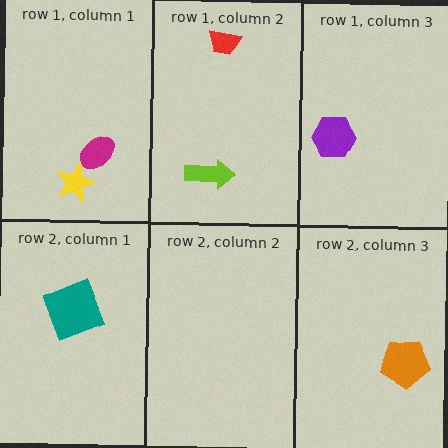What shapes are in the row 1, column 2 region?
The red trapezoid, the lime arrow.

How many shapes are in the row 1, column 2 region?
2.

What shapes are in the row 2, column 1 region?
The teal square.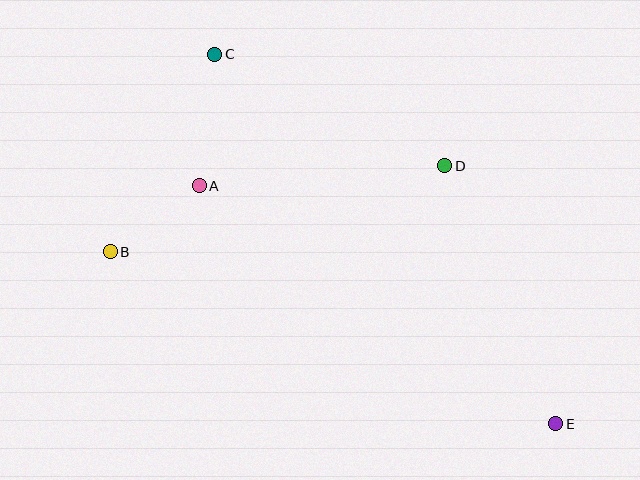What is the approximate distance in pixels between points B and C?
The distance between B and C is approximately 223 pixels.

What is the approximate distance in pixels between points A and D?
The distance between A and D is approximately 247 pixels.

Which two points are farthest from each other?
Points C and E are farthest from each other.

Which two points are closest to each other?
Points A and B are closest to each other.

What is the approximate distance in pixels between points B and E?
The distance between B and E is approximately 478 pixels.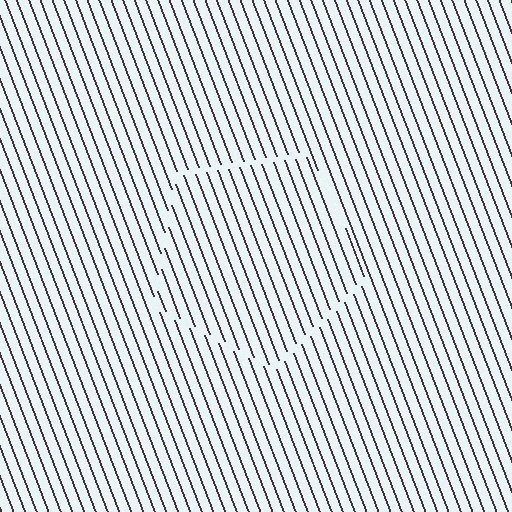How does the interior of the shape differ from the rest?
The interior of the shape contains the same grating, shifted by half a period — the contour is defined by the phase discontinuity where line-ends from the inner and outer gratings abut.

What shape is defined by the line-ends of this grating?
An illusory pentagon. The interior of the shape contains the same grating, shifted by half a period — the contour is defined by the phase discontinuity where line-ends from the inner and outer gratings abut.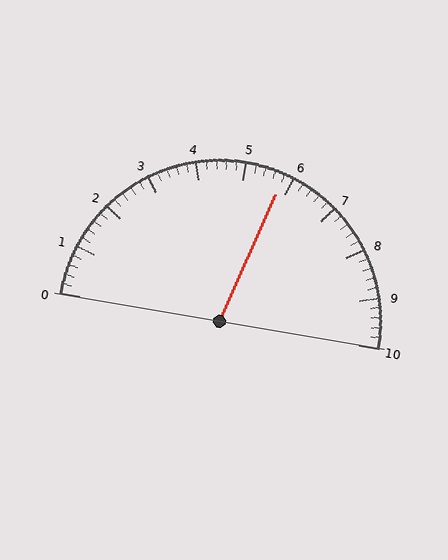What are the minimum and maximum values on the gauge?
The gauge ranges from 0 to 10.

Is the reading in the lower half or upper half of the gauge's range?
The reading is in the upper half of the range (0 to 10).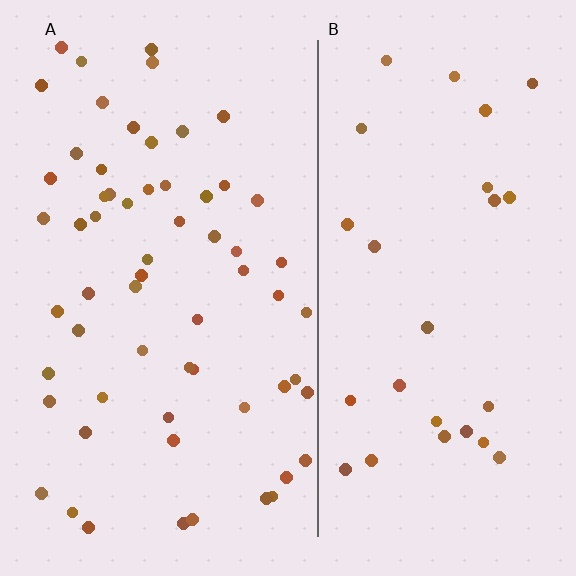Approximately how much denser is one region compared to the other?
Approximately 2.2× — region A over region B.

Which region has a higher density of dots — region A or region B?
A (the left).